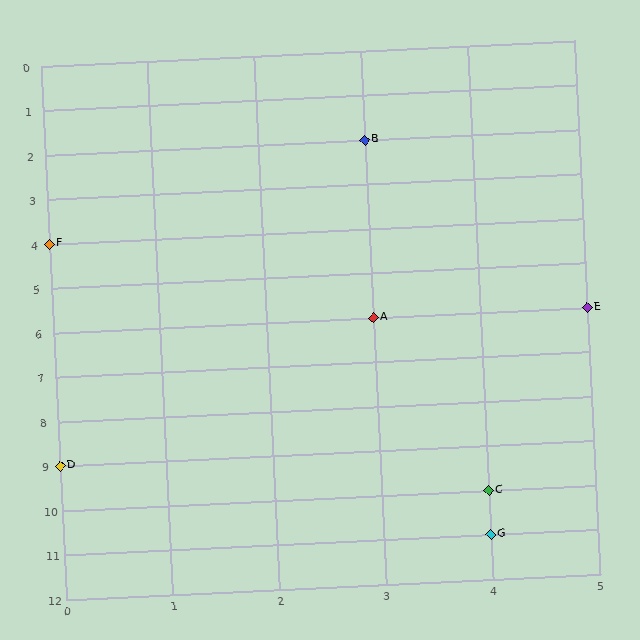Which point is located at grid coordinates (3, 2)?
Point B is at (3, 2).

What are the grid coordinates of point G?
Point G is at grid coordinates (4, 11).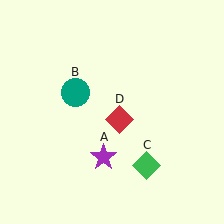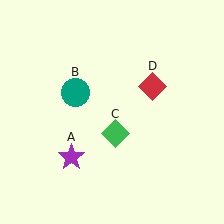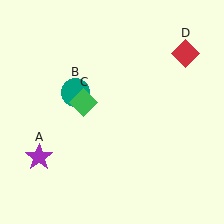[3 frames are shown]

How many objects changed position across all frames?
3 objects changed position: purple star (object A), green diamond (object C), red diamond (object D).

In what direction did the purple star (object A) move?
The purple star (object A) moved left.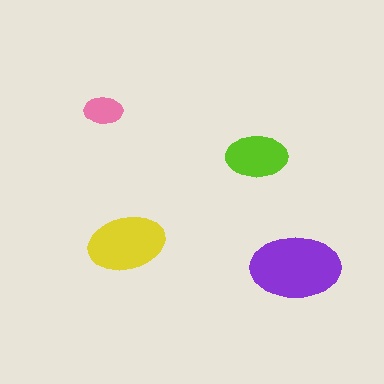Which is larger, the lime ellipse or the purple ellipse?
The purple one.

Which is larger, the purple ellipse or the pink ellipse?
The purple one.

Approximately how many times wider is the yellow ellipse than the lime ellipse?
About 1.5 times wider.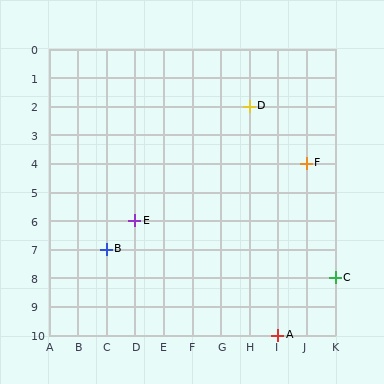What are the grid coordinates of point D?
Point D is at grid coordinates (H, 2).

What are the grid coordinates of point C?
Point C is at grid coordinates (K, 8).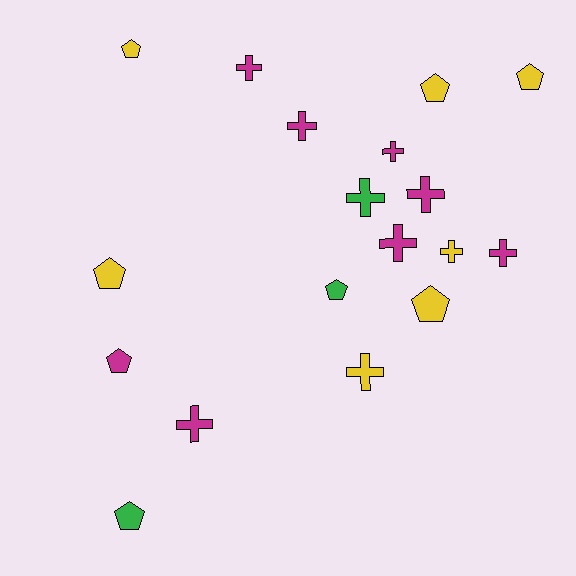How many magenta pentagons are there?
There is 1 magenta pentagon.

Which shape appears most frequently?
Cross, with 10 objects.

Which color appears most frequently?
Magenta, with 8 objects.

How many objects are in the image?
There are 18 objects.